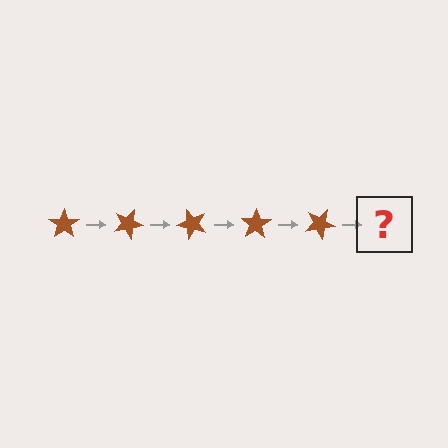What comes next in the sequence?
The next element should be a brown star rotated 125 degrees.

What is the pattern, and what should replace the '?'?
The pattern is that the star rotates 25 degrees each step. The '?' should be a brown star rotated 125 degrees.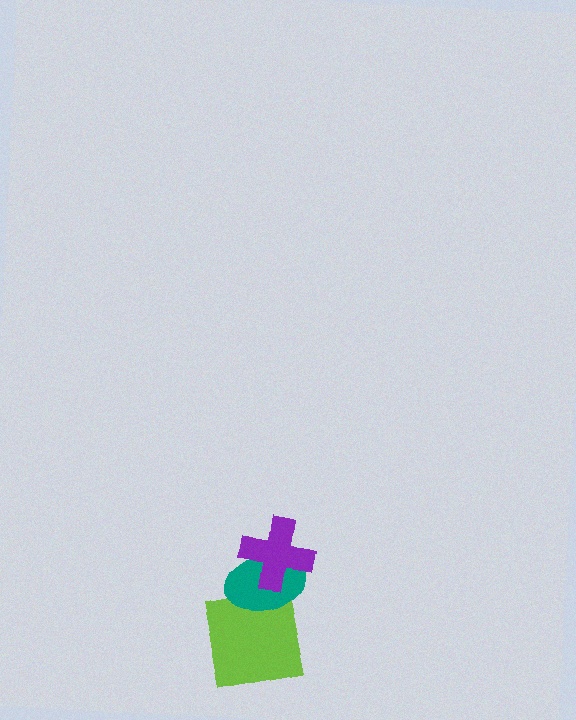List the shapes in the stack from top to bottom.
From top to bottom: the purple cross, the teal ellipse, the lime square.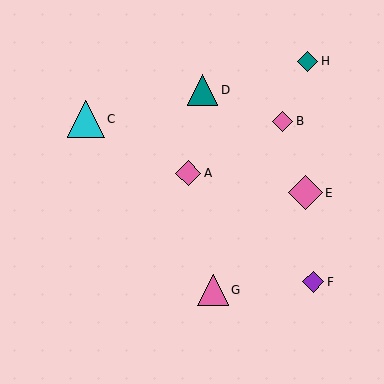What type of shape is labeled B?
Shape B is a pink diamond.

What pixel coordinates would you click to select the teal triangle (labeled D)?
Click at (203, 90) to select the teal triangle D.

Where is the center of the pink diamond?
The center of the pink diamond is at (306, 193).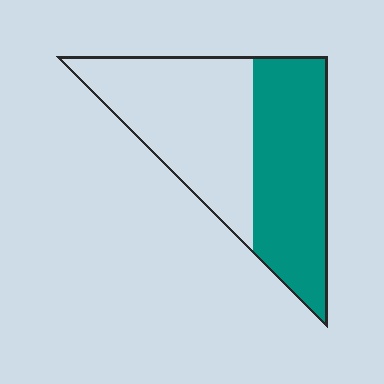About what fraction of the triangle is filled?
About one half (1/2).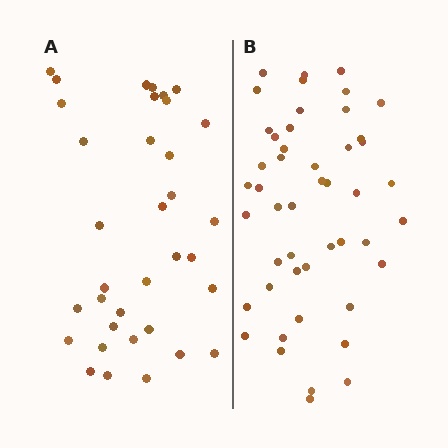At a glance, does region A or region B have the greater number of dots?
Region B (the right region) has more dots.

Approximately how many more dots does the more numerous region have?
Region B has approximately 15 more dots than region A.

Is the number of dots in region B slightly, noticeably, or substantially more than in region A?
Region B has noticeably more, but not dramatically so. The ratio is roughly 1.4 to 1.